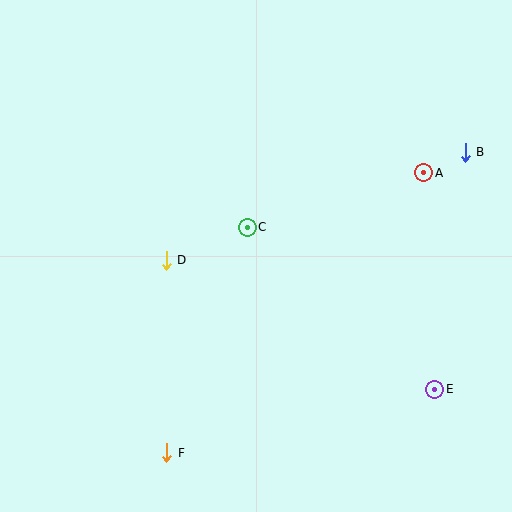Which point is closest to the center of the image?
Point C at (247, 227) is closest to the center.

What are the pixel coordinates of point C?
Point C is at (247, 227).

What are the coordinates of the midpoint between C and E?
The midpoint between C and E is at (341, 308).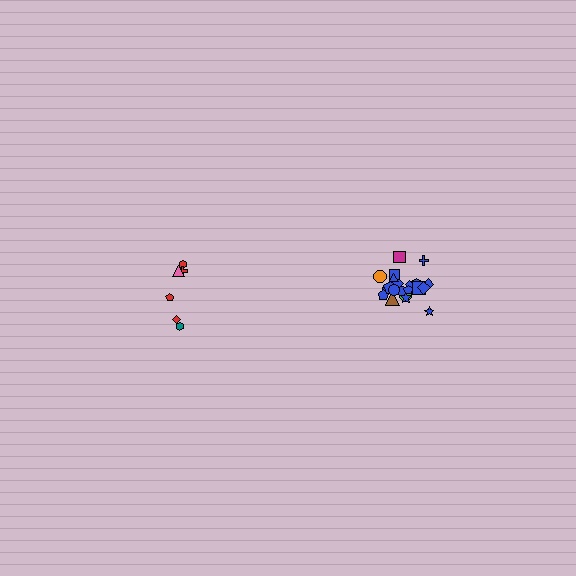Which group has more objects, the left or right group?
The right group.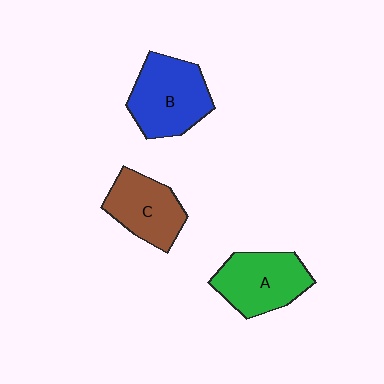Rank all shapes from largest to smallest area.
From largest to smallest: B (blue), A (green), C (brown).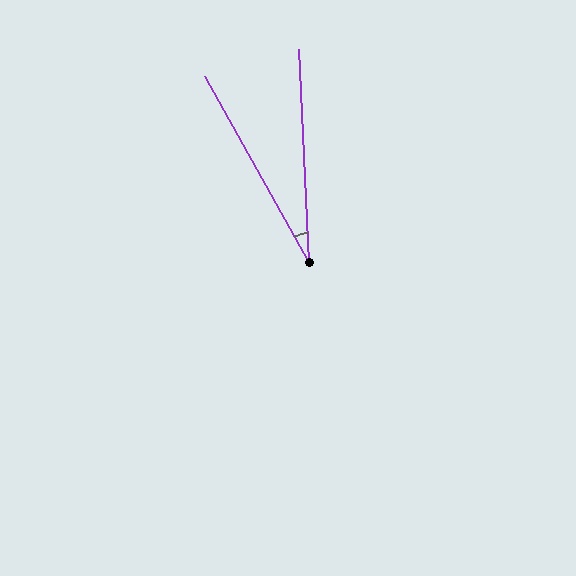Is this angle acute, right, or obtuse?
It is acute.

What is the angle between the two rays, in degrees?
Approximately 26 degrees.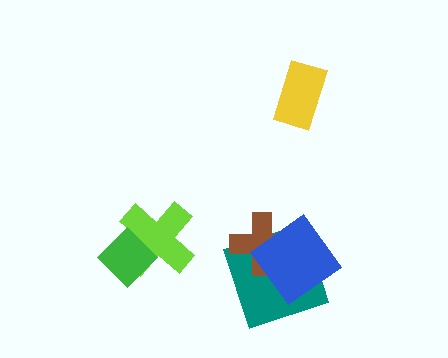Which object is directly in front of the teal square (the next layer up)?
The brown cross is directly in front of the teal square.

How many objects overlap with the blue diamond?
2 objects overlap with the blue diamond.